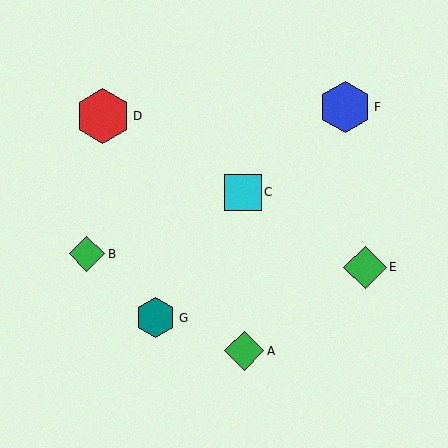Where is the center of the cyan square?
The center of the cyan square is at (243, 192).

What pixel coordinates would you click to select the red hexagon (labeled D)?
Click at (103, 116) to select the red hexagon D.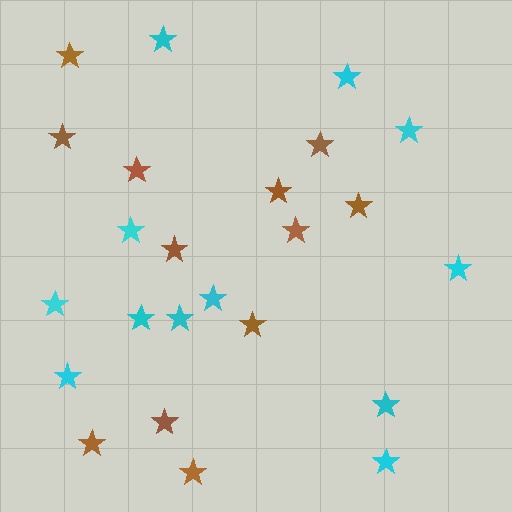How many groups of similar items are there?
There are 2 groups: one group of brown stars (12) and one group of cyan stars (12).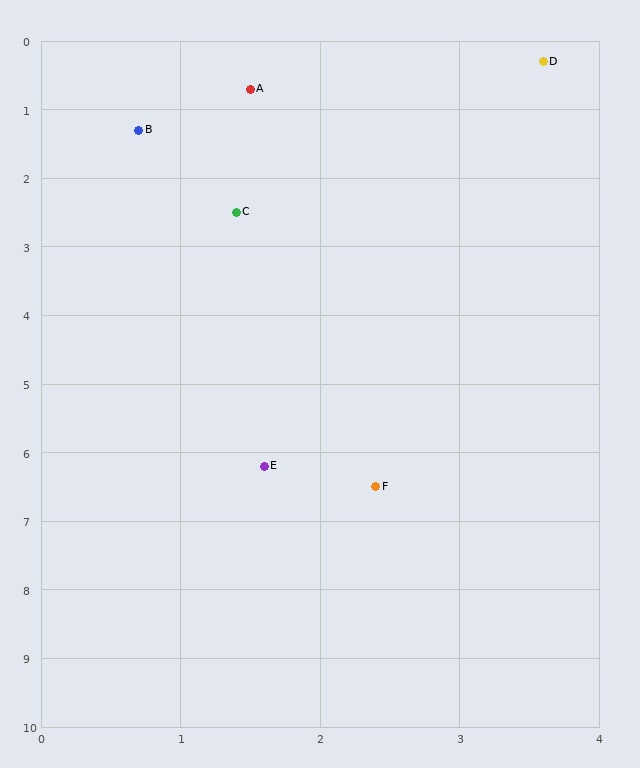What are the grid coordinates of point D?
Point D is at approximately (3.6, 0.3).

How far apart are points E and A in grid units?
Points E and A are about 5.5 grid units apart.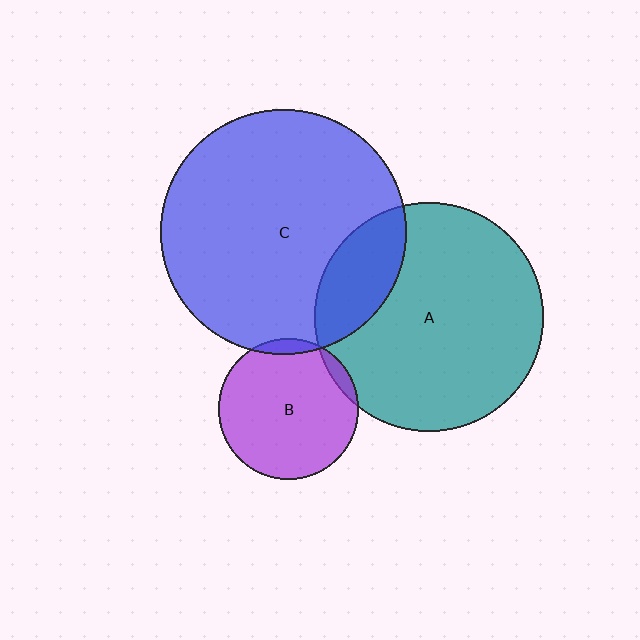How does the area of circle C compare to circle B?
Approximately 3.0 times.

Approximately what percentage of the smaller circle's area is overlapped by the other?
Approximately 5%.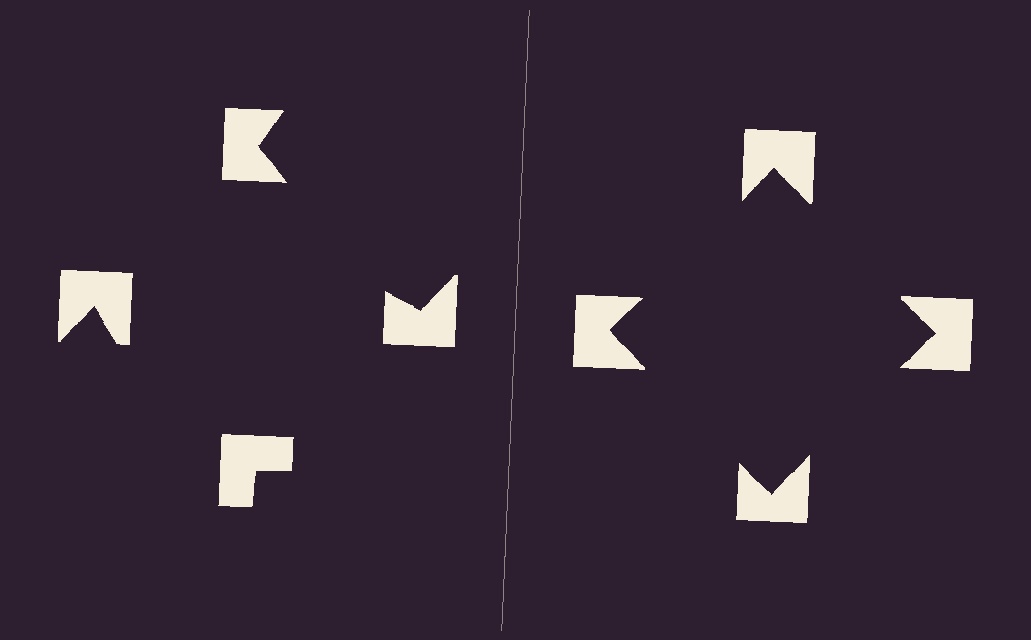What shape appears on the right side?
An illusory square.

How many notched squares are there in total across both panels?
8 — 4 on each side.